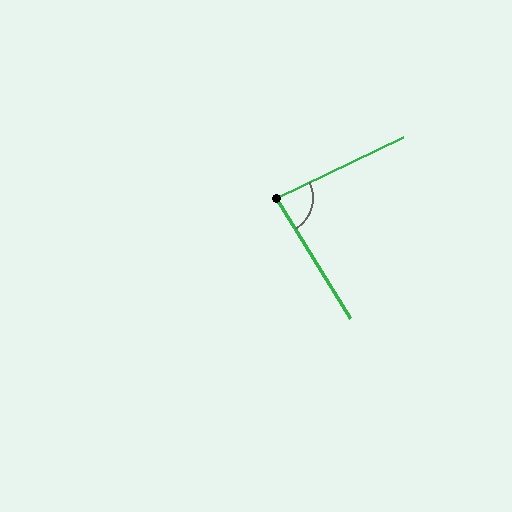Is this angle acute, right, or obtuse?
It is acute.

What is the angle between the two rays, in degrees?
Approximately 84 degrees.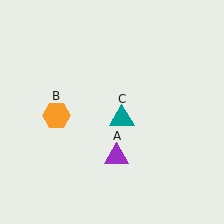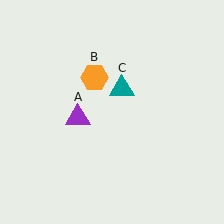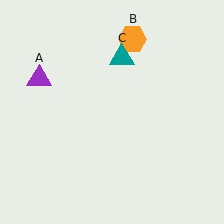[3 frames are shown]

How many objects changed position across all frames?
3 objects changed position: purple triangle (object A), orange hexagon (object B), teal triangle (object C).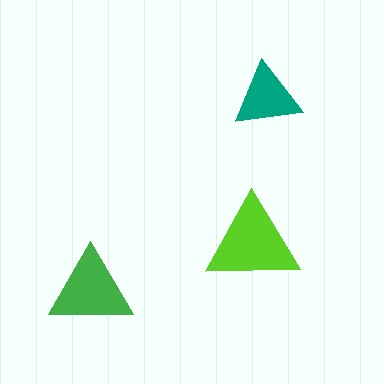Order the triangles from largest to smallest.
the lime one, the green one, the teal one.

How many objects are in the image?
There are 3 objects in the image.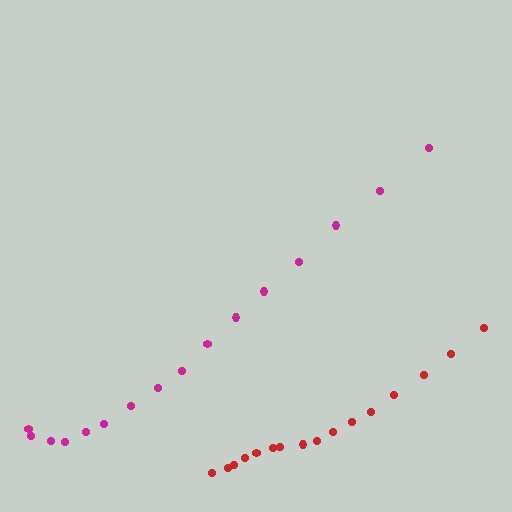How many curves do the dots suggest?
There are 2 distinct paths.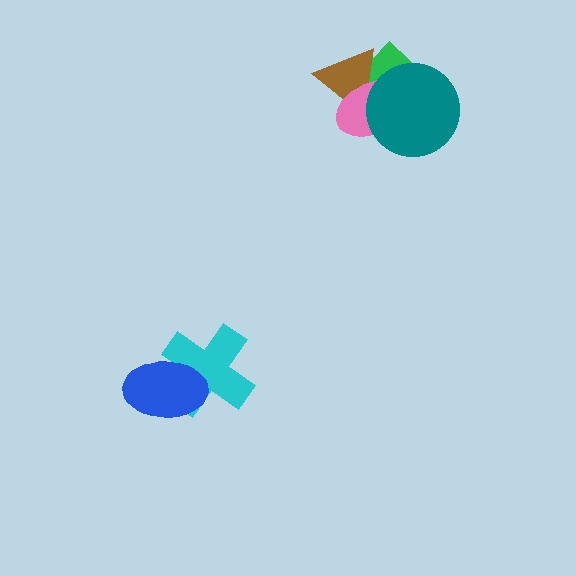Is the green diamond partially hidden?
Yes, it is partially covered by another shape.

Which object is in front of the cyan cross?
The blue ellipse is in front of the cyan cross.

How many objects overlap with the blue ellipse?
1 object overlaps with the blue ellipse.